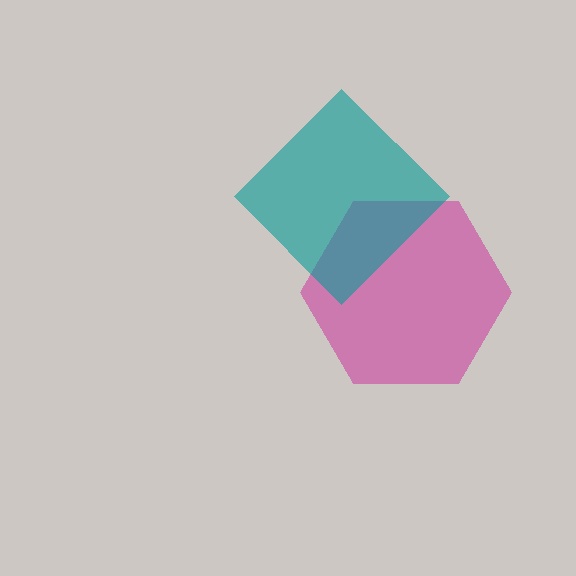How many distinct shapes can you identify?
There are 2 distinct shapes: a magenta hexagon, a teal diamond.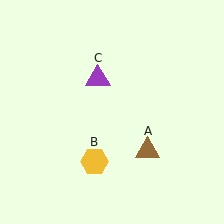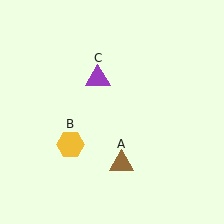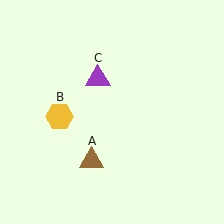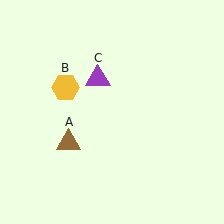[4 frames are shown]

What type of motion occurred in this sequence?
The brown triangle (object A), yellow hexagon (object B) rotated clockwise around the center of the scene.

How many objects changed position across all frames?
2 objects changed position: brown triangle (object A), yellow hexagon (object B).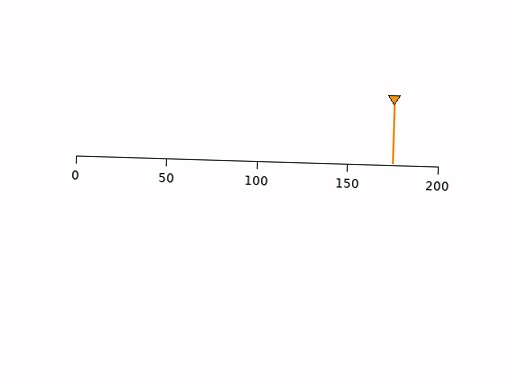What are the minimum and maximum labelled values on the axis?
The axis runs from 0 to 200.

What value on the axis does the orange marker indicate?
The marker indicates approximately 175.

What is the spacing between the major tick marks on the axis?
The major ticks are spaced 50 apart.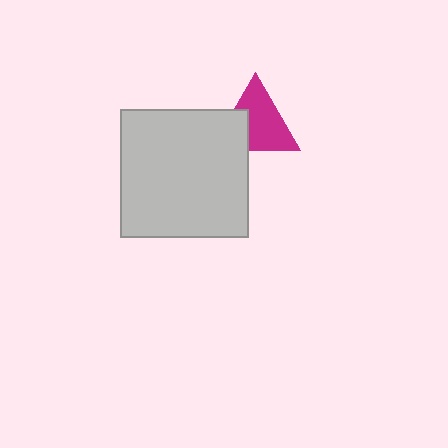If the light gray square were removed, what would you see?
You would see the complete magenta triangle.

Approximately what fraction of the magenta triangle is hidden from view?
Roughly 32% of the magenta triangle is hidden behind the light gray square.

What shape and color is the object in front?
The object in front is a light gray square.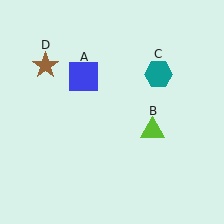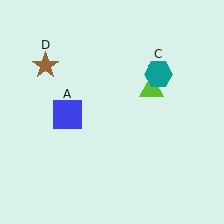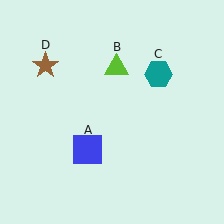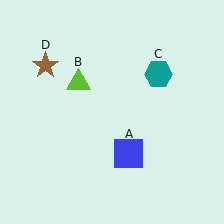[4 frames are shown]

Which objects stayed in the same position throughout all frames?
Teal hexagon (object C) and brown star (object D) remained stationary.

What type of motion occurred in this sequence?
The blue square (object A), lime triangle (object B) rotated counterclockwise around the center of the scene.